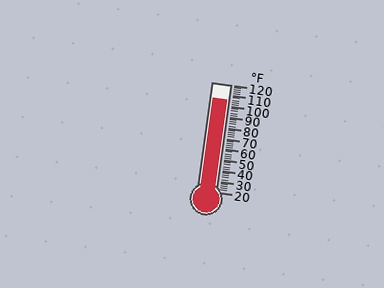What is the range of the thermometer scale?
The thermometer scale ranges from 20°F to 120°F.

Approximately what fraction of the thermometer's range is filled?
The thermometer is filled to approximately 85% of its range.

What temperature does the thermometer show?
The thermometer shows approximately 106°F.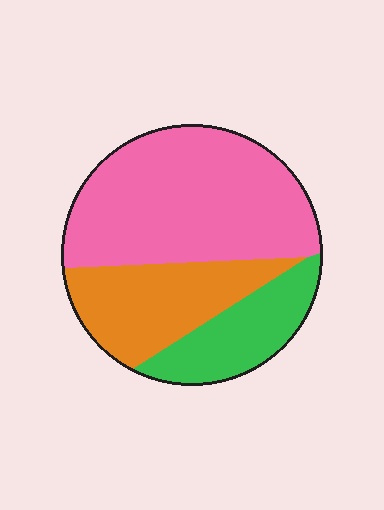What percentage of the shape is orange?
Orange takes up between a sixth and a third of the shape.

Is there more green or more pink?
Pink.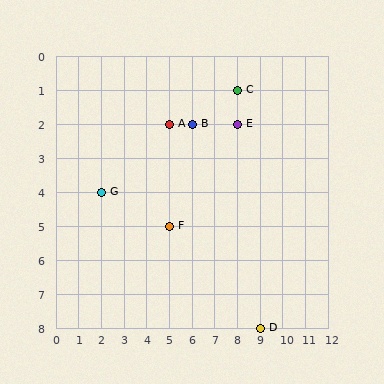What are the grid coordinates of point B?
Point B is at grid coordinates (6, 2).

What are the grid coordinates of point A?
Point A is at grid coordinates (5, 2).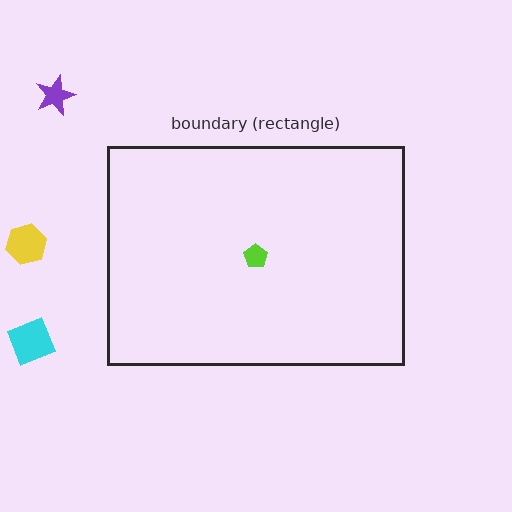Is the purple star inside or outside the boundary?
Outside.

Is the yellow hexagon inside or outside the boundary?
Outside.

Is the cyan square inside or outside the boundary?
Outside.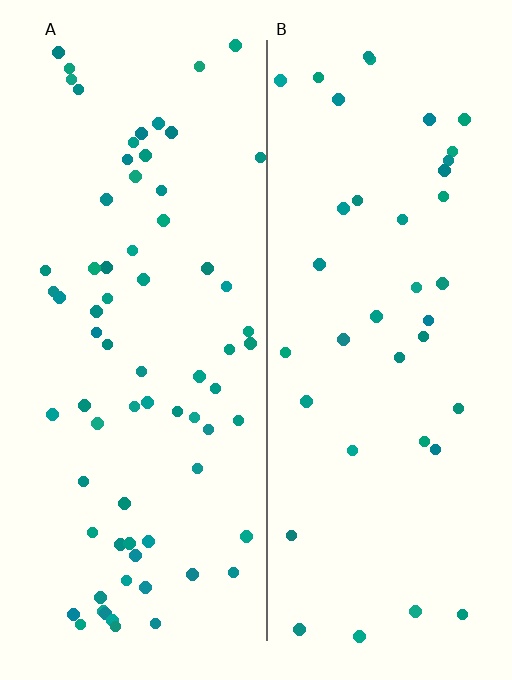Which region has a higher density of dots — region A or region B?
A (the left).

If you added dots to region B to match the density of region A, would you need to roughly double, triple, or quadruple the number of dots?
Approximately double.